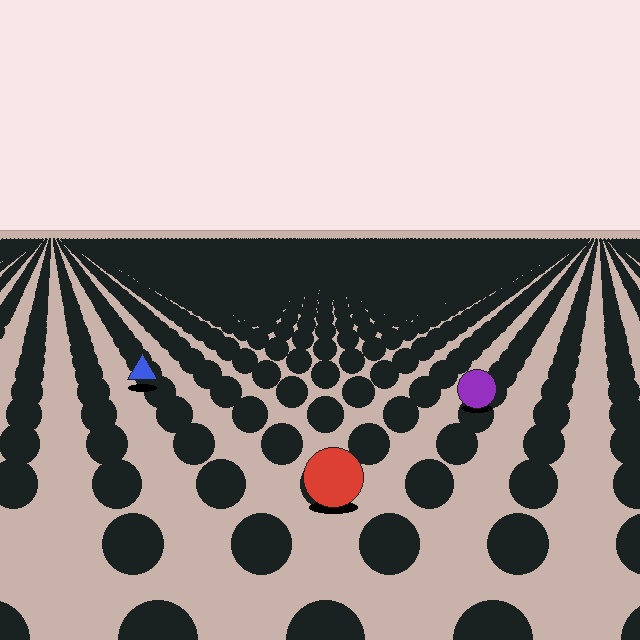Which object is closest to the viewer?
The red circle is closest. The texture marks near it are larger and more spread out.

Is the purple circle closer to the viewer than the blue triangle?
Yes. The purple circle is closer — you can tell from the texture gradient: the ground texture is coarser near it.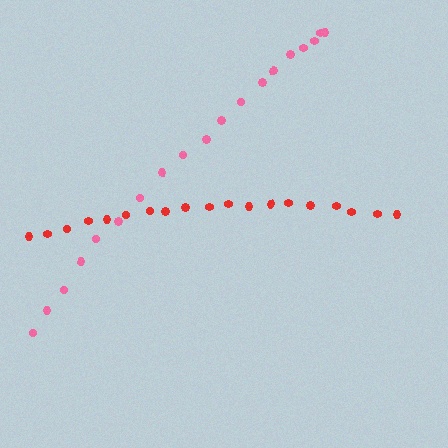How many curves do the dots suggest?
There are 2 distinct paths.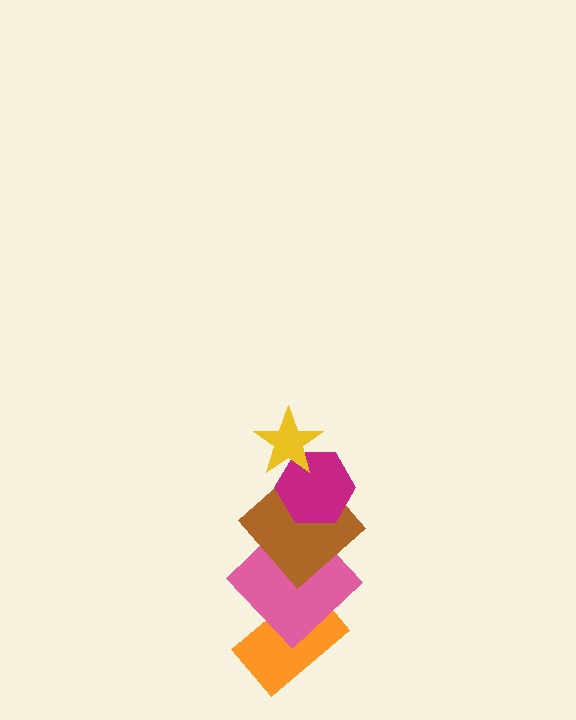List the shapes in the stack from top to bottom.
From top to bottom: the yellow star, the magenta hexagon, the brown diamond, the pink diamond, the orange rectangle.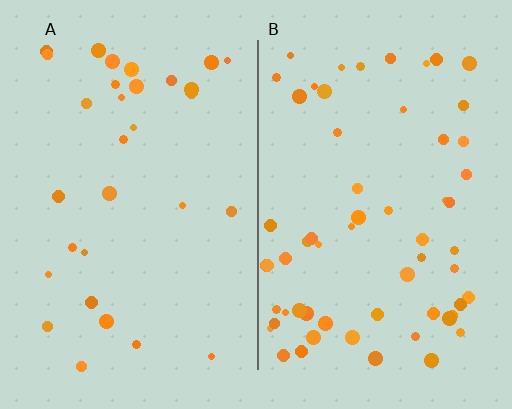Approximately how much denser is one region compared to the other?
Approximately 2.0× — region B over region A.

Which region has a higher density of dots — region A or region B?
B (the right).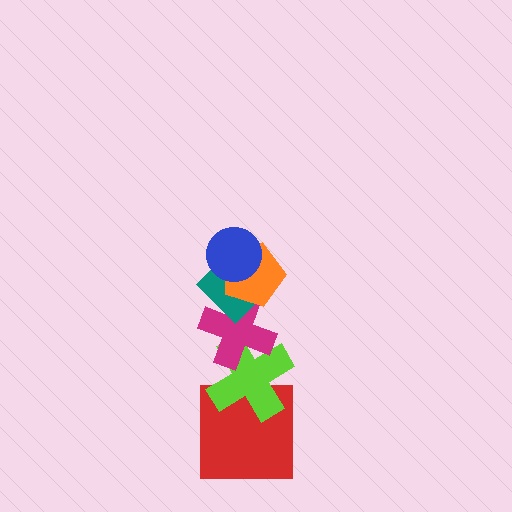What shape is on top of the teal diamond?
The orange pentagon is on top of the teal diamond.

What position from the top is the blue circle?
The blue circle is 1st from the top.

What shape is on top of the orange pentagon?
The blue circle is on top of the orange pentagon.